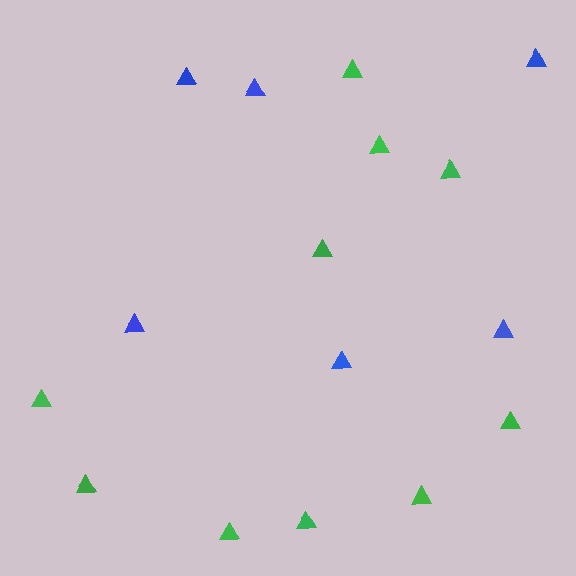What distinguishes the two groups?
There are 2 groups: one group of blue triangles (6) and one group of green triangles (10).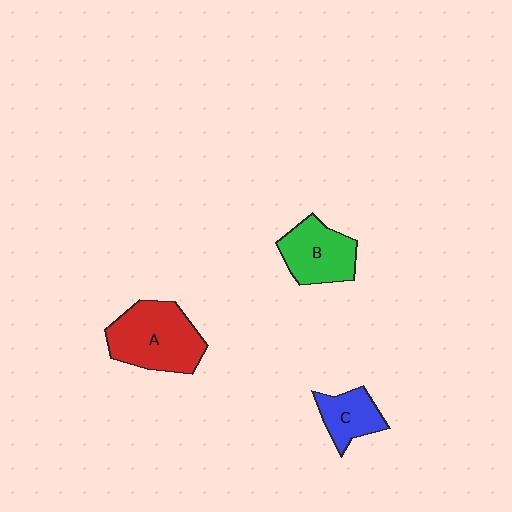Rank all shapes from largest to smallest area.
From largest to smallest: A (red), B (green), C (blue).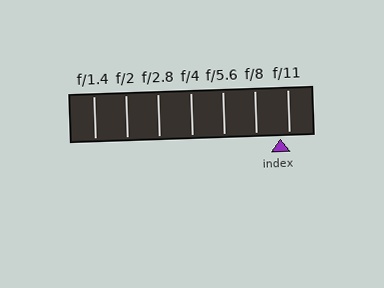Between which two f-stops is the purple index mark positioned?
The index mark is between f/8 and f/11.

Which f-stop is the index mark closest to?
The index mark is closest to f/11.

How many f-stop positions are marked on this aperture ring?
There are 7 f-stop positions marked.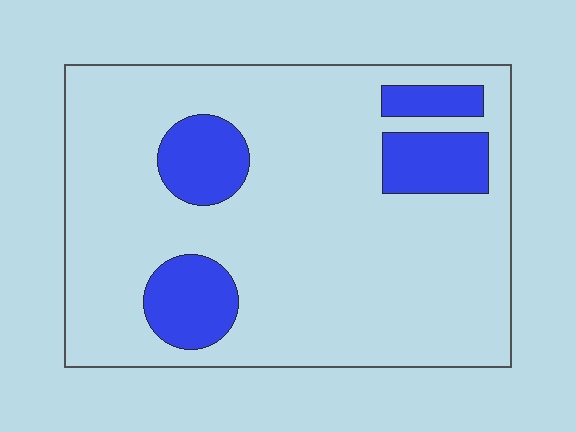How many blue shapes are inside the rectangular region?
4.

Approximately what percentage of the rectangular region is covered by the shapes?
Approximately 20%.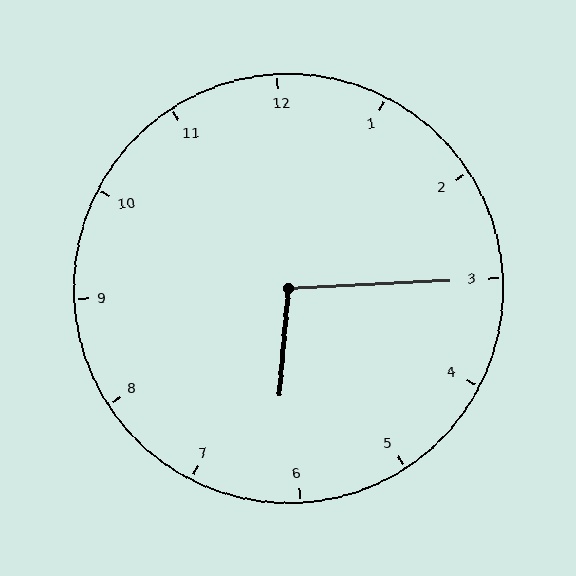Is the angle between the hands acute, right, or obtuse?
It is obtuse.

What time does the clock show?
6:15.